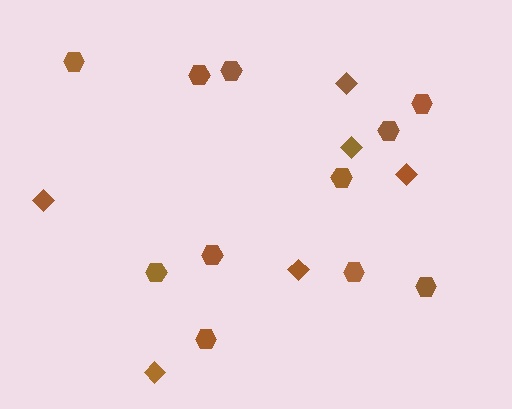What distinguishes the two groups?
There are 2 groups: one group of hexagons (11) and one group of diamonds (6).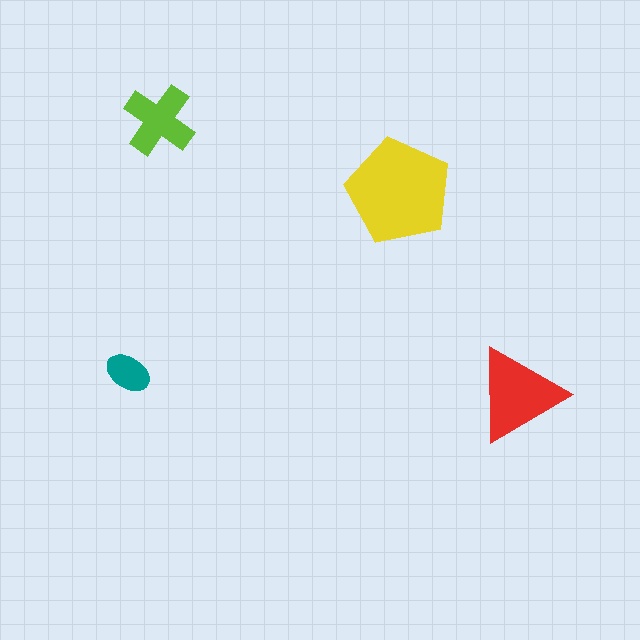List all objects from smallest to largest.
The teal ellipse, the lime cross, the red triangle, the yellow pentagon.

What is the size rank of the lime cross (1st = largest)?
3rd.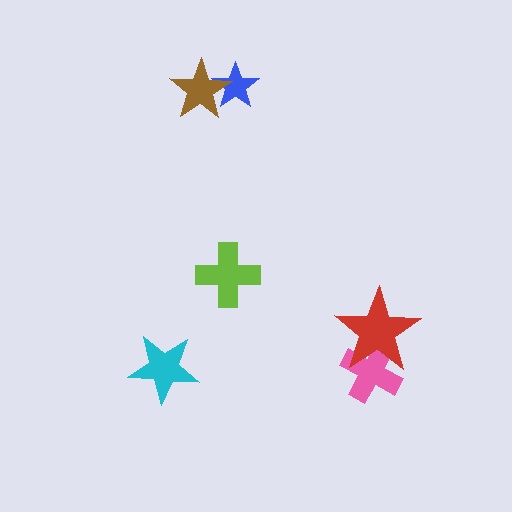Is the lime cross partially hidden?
No, no other shape covers it.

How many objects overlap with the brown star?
1 object overlaps with the brown star.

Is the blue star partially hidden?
Yes, it is partially covered by another shape.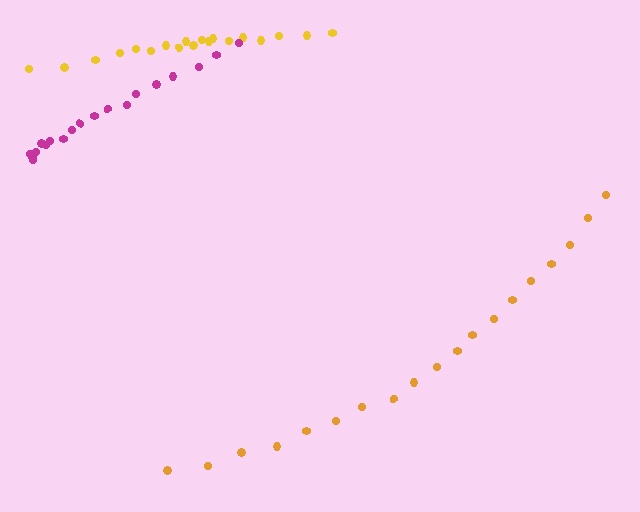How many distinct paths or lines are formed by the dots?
There are 3 distinct paths.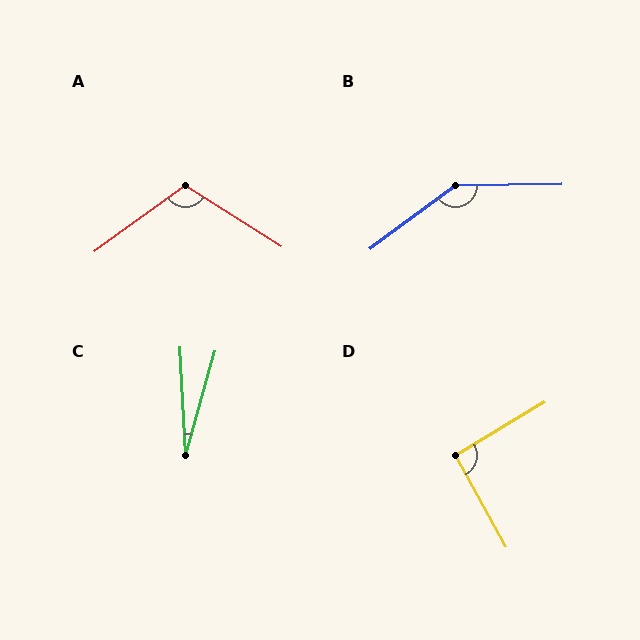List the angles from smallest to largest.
C (19°), D (92°), A (112°), B (144°).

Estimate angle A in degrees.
Approximately 112 degrees.